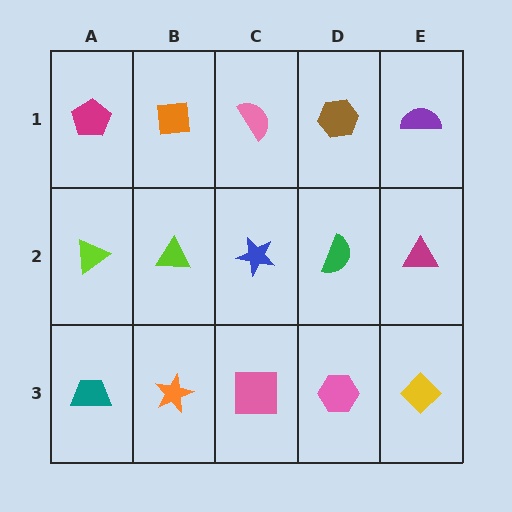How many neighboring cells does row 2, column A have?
3.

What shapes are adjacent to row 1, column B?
A lime triangle (row 2, column B), a magenta pentagon (row 1, column A), a pink semicircle (row 1, column C).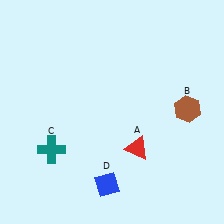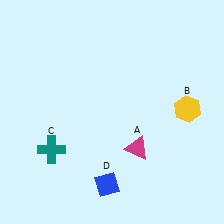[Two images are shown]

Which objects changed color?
A changed from red to magenta. B changed from brown to yellow.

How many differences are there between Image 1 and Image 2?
There are 2 differences between the two images.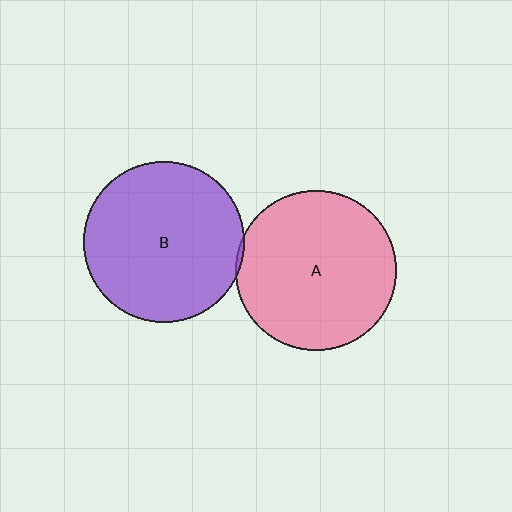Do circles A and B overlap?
Yes.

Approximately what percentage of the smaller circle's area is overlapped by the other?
Approximately 5%.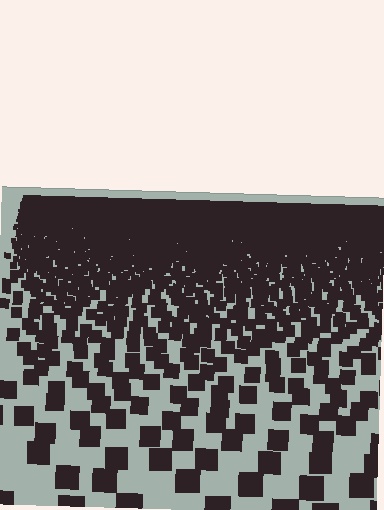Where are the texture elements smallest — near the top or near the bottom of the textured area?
Near the top.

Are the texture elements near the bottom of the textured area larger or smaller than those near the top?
Larger. Near the bottom, elements are closer to the viewer and appear at a bigger on-screen size.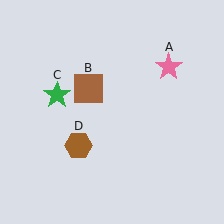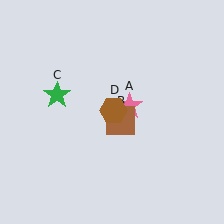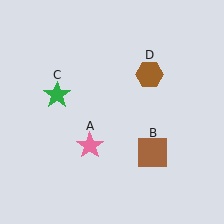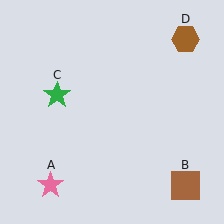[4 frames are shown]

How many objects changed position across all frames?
3 objects changed position: pink star (object A), brown square (object B), brown hexagon (object D).